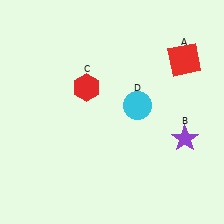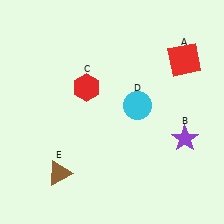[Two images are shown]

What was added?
A brown triangle (E) was added in Image 2.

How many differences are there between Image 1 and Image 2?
There is 1 difference between the two images.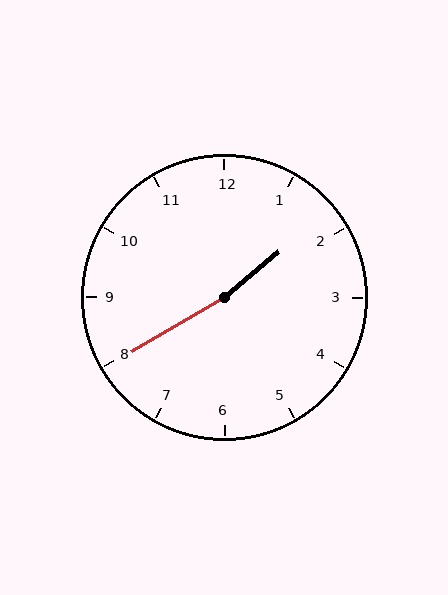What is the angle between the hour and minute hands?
Approximately 170 degrees.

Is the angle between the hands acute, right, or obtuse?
It is obtuse.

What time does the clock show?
1:40.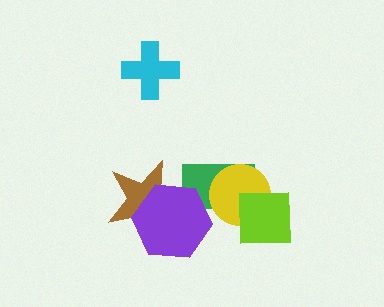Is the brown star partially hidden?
Yes, it is partially covered by another shape.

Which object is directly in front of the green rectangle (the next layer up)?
The yellow circle is directly in front of the green rectangle.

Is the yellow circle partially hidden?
Yes, it is partially covered by another shape.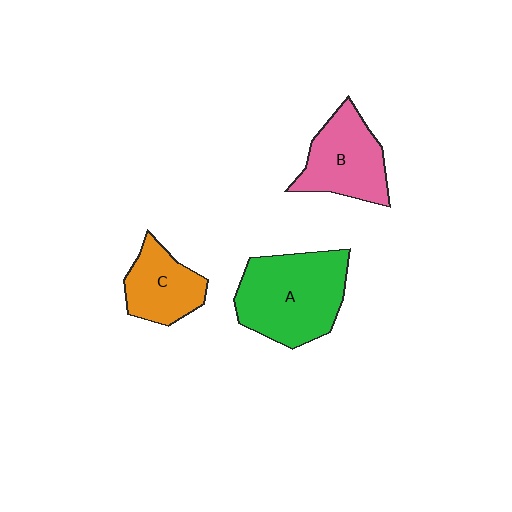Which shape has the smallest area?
Shape C (orange).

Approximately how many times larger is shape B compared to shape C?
Approximately 1.3 times.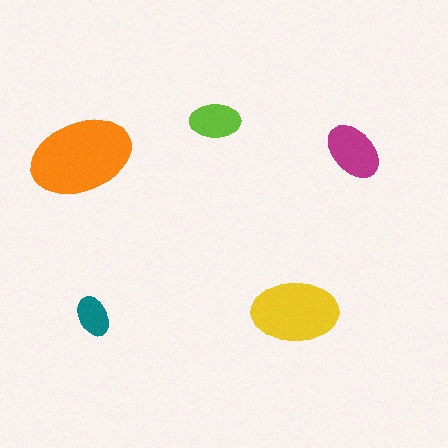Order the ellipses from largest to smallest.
the orange one, the yellow one, the magenta one, the lime one, the teal one.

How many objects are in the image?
There are 5 objects in the image.